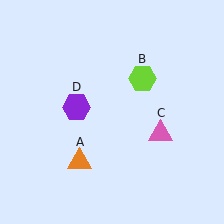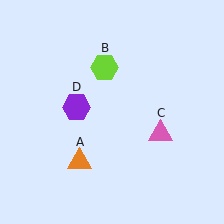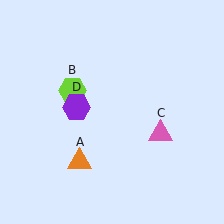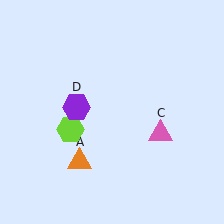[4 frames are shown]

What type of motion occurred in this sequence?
The lime hexagon (object B) rotated counterclockwise around the center of the scene.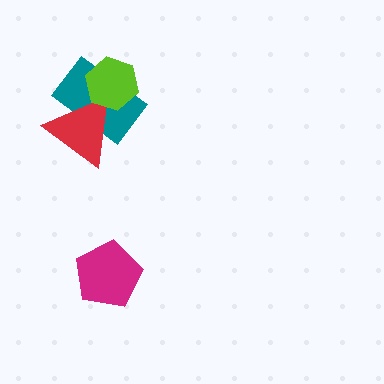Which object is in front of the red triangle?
The lime hexagon is in front of the red triangle.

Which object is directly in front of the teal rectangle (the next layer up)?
The red triangle is directly in front of the teal rectangle.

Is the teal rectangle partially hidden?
Yes, it is partially covered by another shape.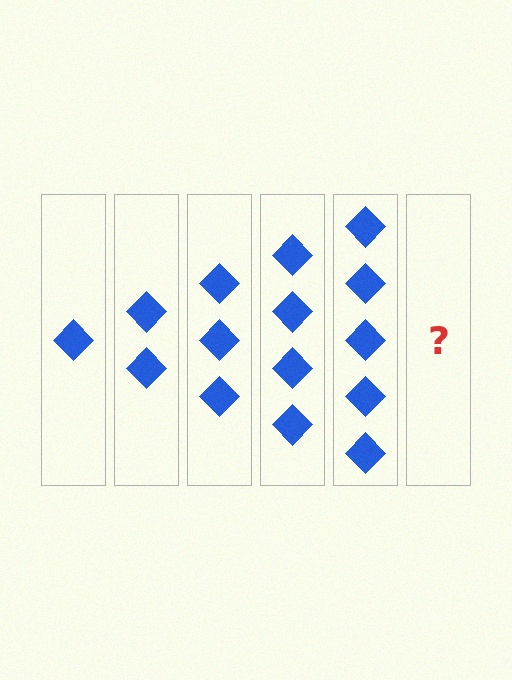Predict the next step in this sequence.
The next step is 6 diamonds.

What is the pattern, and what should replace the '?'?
The pattern is that each step adds one more diamond. The '?' should be 6 diamonds.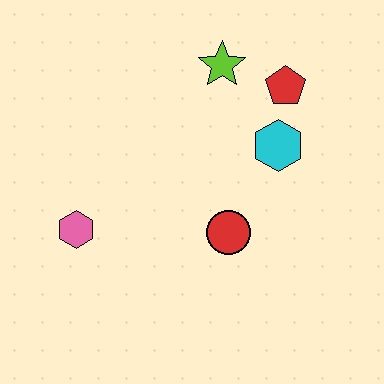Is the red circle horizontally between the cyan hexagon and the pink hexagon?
Yes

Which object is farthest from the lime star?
The pink hexagon is farthest from the lime star.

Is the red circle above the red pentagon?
No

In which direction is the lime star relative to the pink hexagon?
The lime star is above the pink hexagon.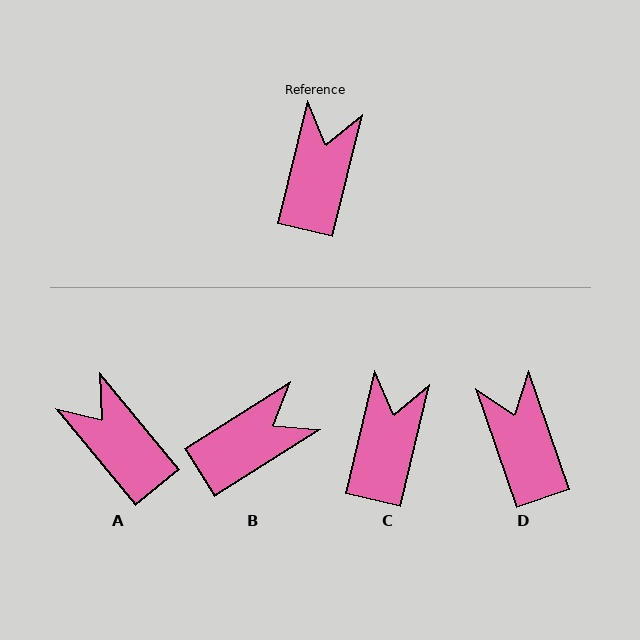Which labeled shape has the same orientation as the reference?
C.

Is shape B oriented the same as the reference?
No, it is off by about 44 degrees.